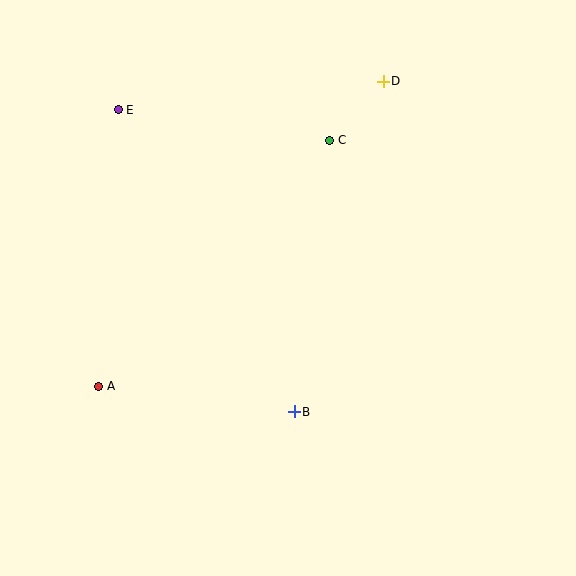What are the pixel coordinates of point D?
Point D is at (383, 81).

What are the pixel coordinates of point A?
Point A is at (99, 386).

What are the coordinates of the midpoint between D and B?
The midpoint between D and B is at (339, 247).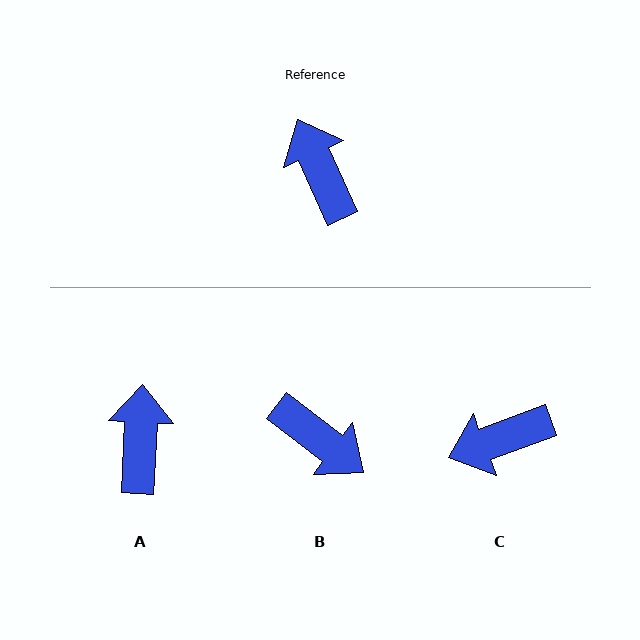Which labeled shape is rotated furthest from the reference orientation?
B, about 152 degrees away.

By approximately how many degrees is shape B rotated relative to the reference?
Approximately 152 degrees clockwise.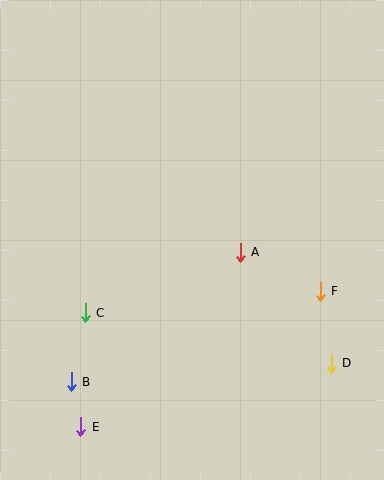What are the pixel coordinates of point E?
Point E is at (81, 427).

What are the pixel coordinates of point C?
Point C is at (85, 313).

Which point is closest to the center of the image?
Point A at (240, 252) is closest to the center.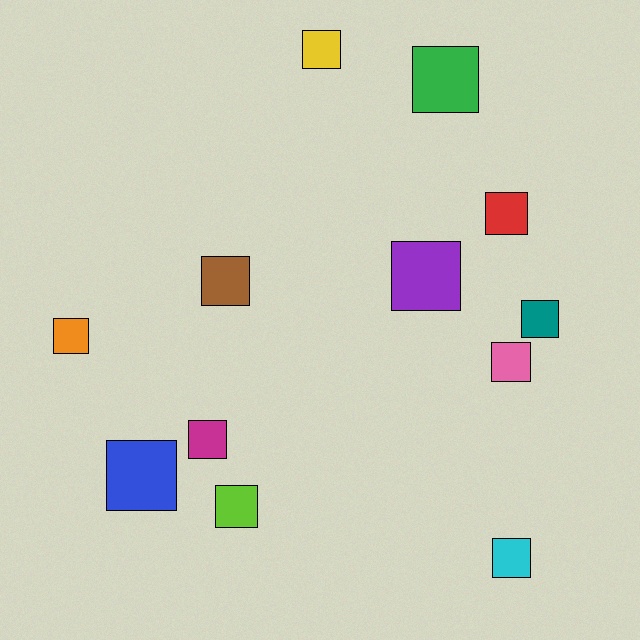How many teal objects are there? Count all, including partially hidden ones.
There is 1 teal object.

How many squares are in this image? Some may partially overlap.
There are 12 squares.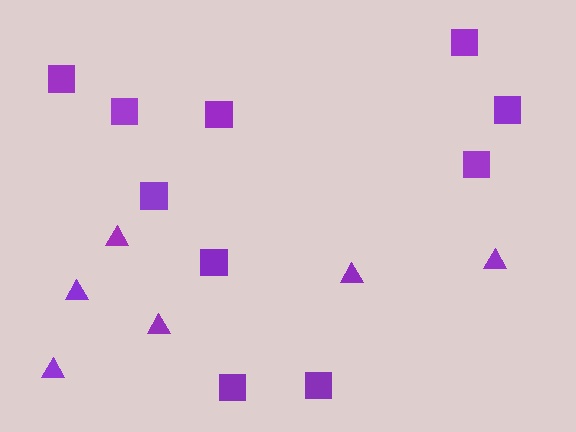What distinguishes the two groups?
There are 2 groups: one group of triangles (6) and one group of squares (10).